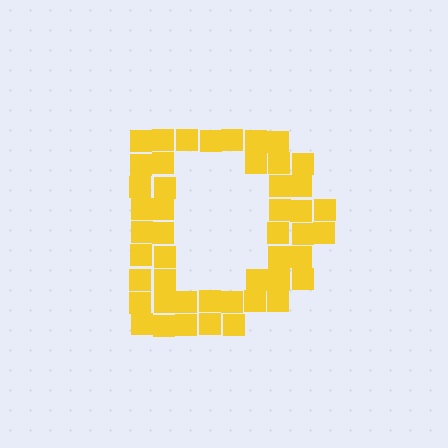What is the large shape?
The large shape is the letter D.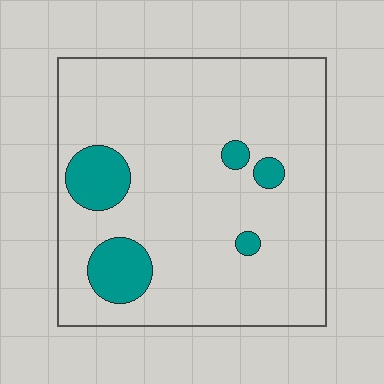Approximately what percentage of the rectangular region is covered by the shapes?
Approximately 10%.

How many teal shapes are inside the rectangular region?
5.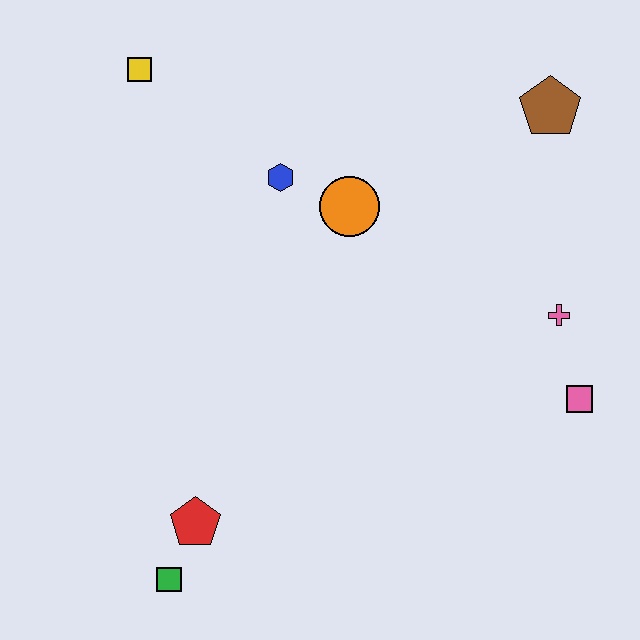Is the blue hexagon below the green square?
No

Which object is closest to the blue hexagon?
The orange circle is closest to the blue hexagon.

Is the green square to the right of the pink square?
No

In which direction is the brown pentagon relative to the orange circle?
The brown pentagon is to the right of the orange circle.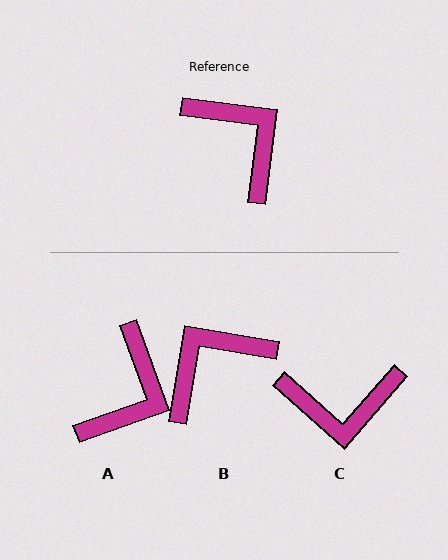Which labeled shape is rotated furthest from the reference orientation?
C, about 124 degrees away.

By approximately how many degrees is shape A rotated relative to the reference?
Approximately 63 degrees clockwise.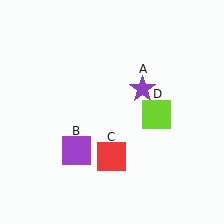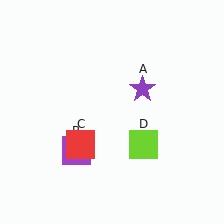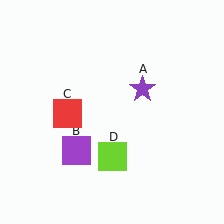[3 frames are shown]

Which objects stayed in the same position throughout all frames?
Purple star (object A) and purple square (object B) remained stationary.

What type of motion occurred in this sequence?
The red square (object C), lime square (object D) rotated clockwise around the center of the scene.